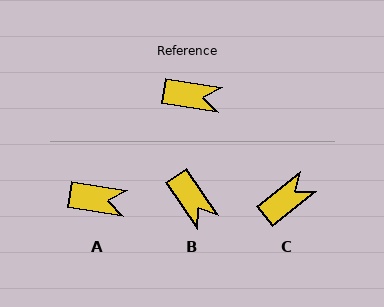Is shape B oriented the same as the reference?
No, it is off by about 47 degrees.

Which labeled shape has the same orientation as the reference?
A.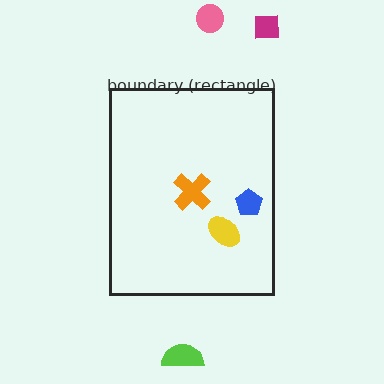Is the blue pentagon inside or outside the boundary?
Inside.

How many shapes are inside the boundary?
3 inside, 3 outside.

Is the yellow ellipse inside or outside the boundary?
Inside.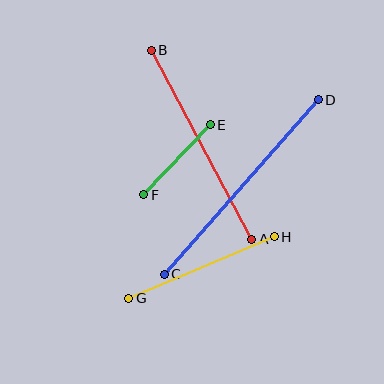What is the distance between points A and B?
The distance is approximately 214 pixels.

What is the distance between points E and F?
The distance is approximately 97 pixels.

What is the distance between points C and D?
The distance is approximately 233 pixels.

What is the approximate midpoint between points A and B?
The midpoint is at approximately (201, 145) pixels.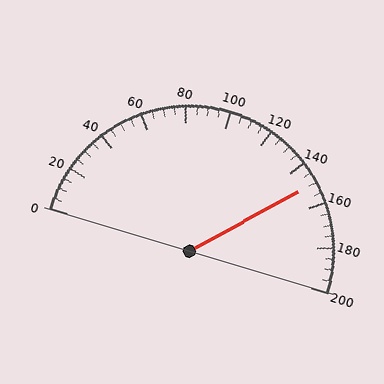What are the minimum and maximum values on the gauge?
The gauge ranges from 0 to 200.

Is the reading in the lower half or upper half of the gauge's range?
The reading is in the upper half of the range (0 to 200).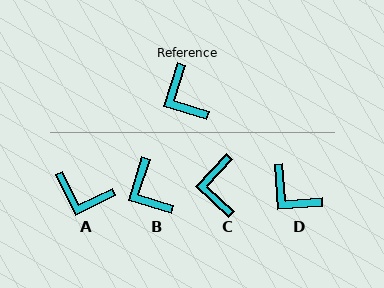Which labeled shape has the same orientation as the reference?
B.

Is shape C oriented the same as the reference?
No, it is off by about 25 degrees.